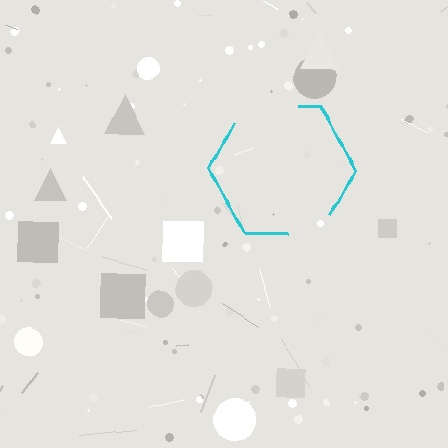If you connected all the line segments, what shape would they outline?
They would outline a hexagon.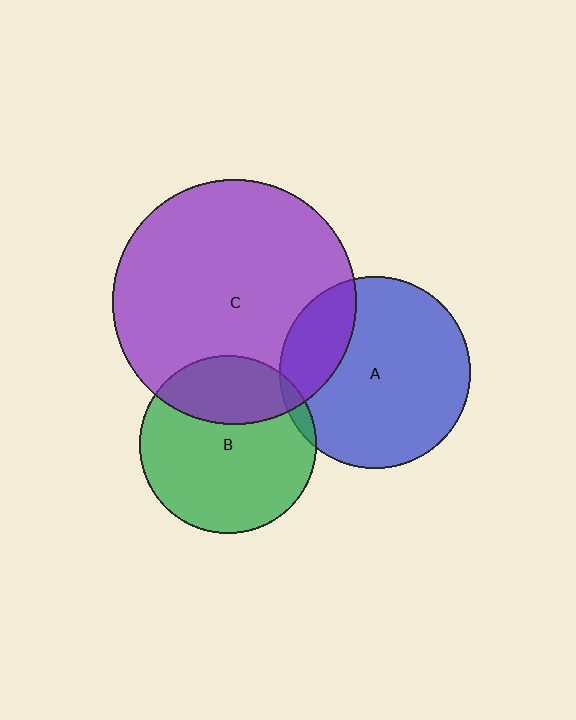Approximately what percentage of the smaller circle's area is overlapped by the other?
Approximately 20%.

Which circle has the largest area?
Circle C (purple).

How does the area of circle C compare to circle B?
Approximately 1.9 times.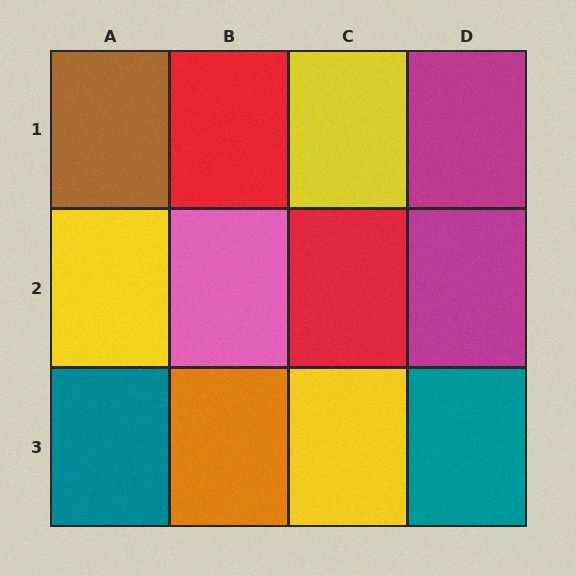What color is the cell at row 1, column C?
Yellow.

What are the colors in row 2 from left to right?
Yellow, pink, red, magenta.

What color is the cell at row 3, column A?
Teal.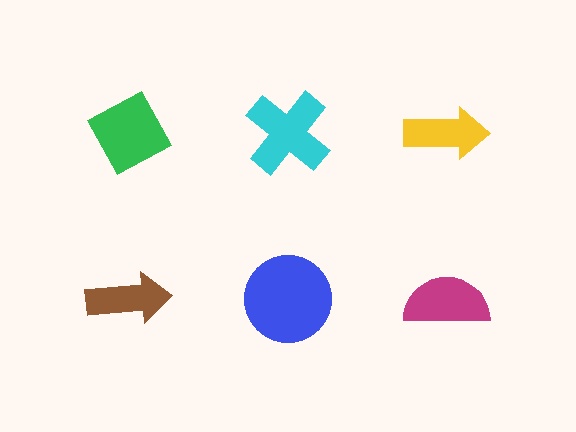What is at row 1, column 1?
A green diamond.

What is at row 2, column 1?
A brown arrow.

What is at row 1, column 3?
A yellow arrow.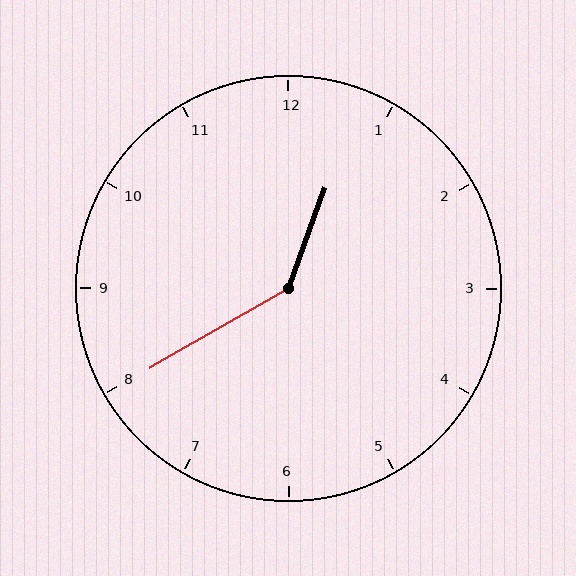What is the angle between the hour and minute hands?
Approximately 140 degrees.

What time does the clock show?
12:40.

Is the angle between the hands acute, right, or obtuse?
It is obtuse.